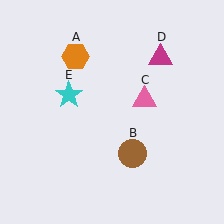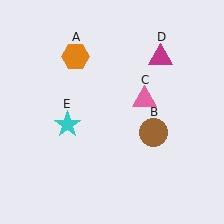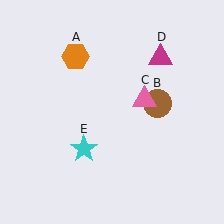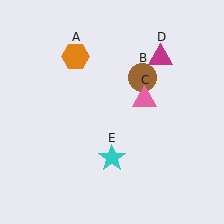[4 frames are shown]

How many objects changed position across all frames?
2 objects changed position: brown circle (object B), cyan star (object E).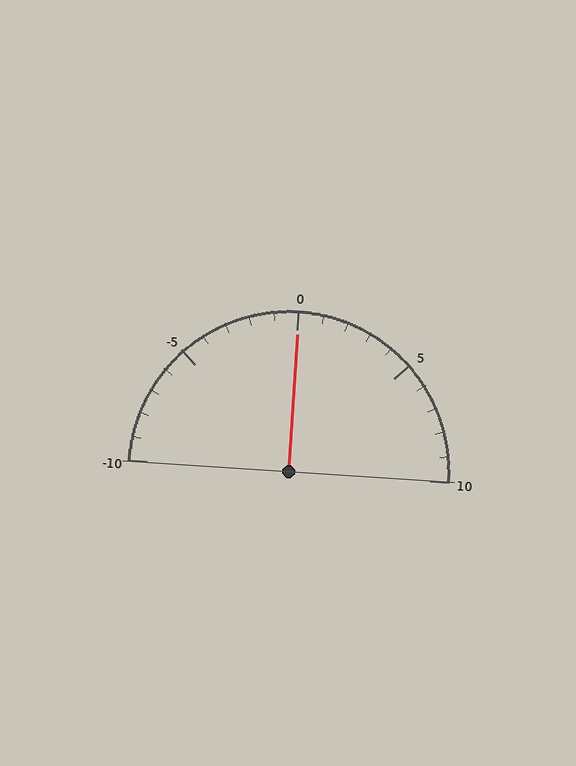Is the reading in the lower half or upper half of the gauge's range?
The reading is in the upper half of the range (-10 to 10).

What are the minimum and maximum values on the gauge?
The gauge ranges from -10 to 10.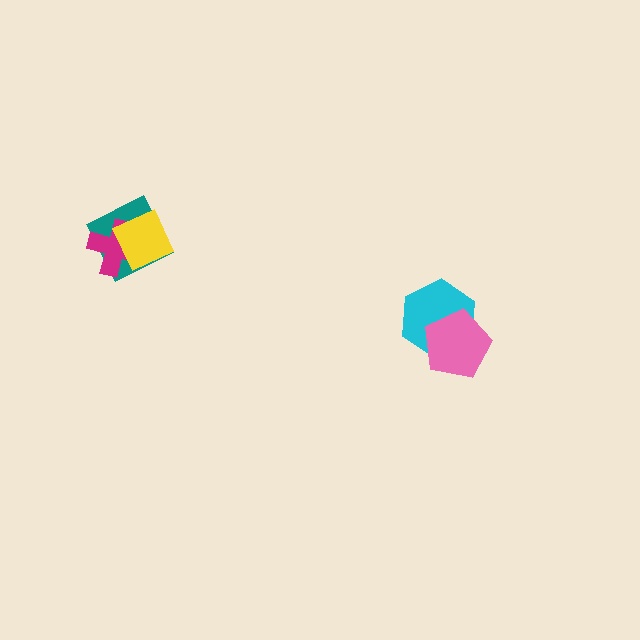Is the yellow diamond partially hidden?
No, no other shape covers it.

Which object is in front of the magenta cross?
The yellow diamond is in front of the magenta cross.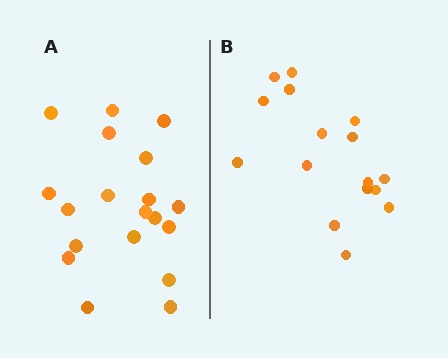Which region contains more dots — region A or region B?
Region A (the left region) has more dots.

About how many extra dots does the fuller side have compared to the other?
Region A has just a few more — roughly 2 or 3 more dots than region B.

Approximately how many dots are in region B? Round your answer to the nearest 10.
About 20 dots. (The exact count is 16, which rounds to 20.)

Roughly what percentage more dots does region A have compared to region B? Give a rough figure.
About 20% more.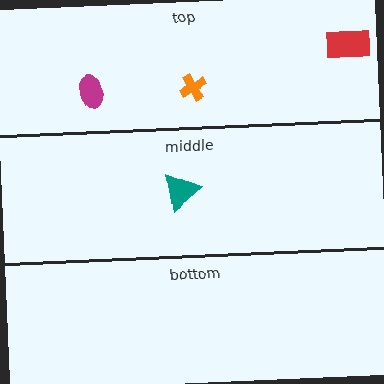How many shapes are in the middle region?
1.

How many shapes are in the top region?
3.